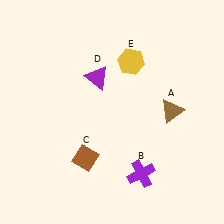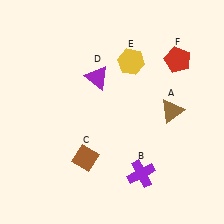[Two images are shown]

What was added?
A red pentagon (F) was added in Image 2.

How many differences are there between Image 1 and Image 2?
There is 1 difference between the two images.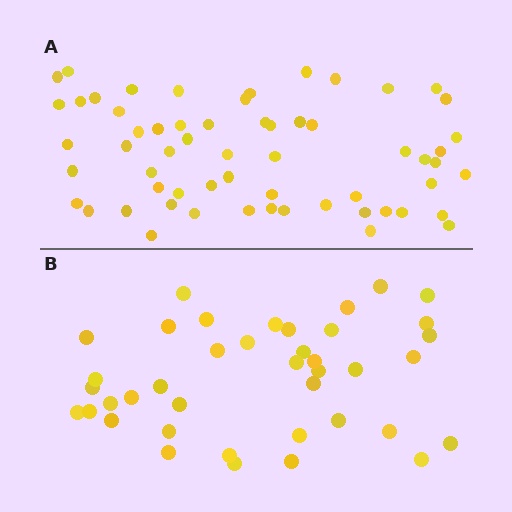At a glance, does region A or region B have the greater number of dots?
Region A (the top region) has more dots.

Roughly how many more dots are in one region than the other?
Region A has approximately 20 more dots than region B.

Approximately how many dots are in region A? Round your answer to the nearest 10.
About 60 dots.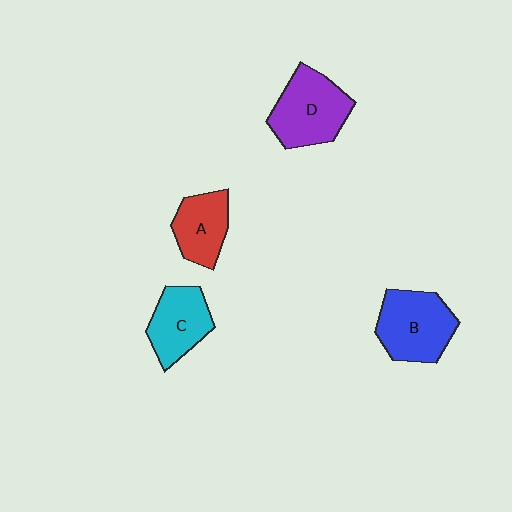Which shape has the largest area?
Shape B (blue).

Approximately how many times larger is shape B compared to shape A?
Approximately 1.4 times.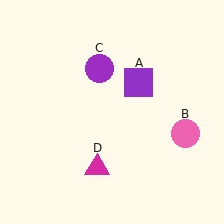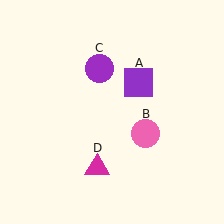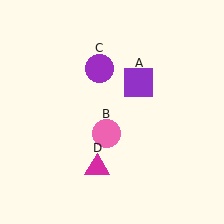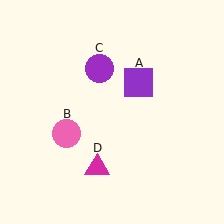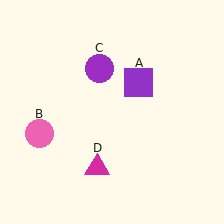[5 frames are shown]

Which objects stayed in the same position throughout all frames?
Purple square (object A) and purple circle (object C) and magenta triangle (object D) remained stationary.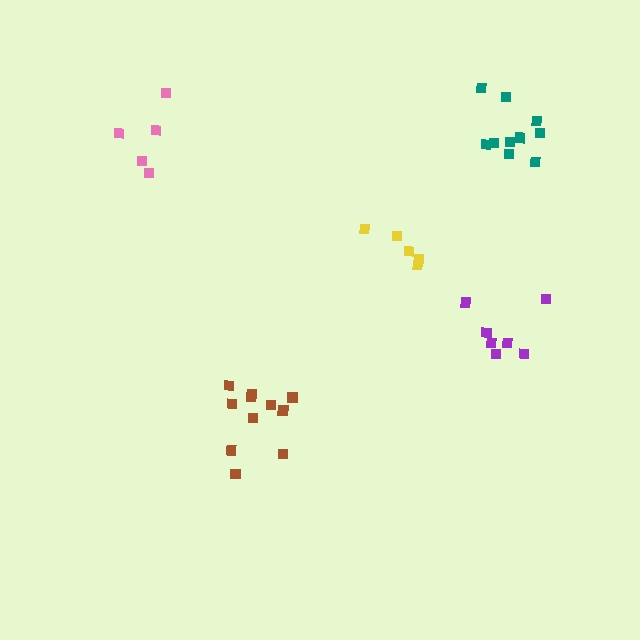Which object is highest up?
The pink cluster is topmost.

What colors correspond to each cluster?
The clusters are colored: purple, yellow, brown, teal, pink.